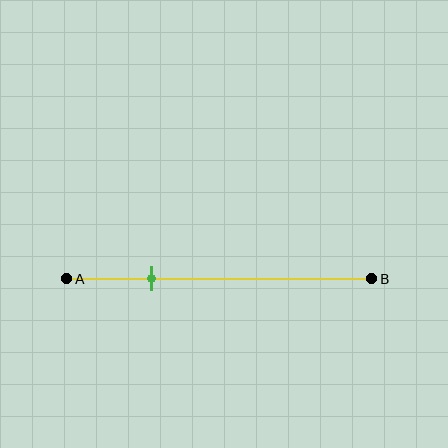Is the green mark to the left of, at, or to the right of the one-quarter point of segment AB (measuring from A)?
The green mark is approximately at the one-quarter point of segment AB.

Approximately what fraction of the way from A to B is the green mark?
The green mark is approximately 30% of the way from A to B.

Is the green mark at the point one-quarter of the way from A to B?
Yes, the mark is approximately at the one-quarter point.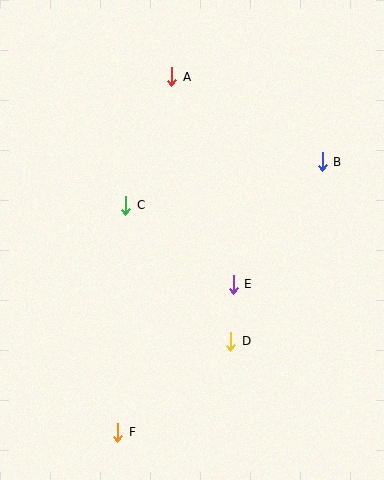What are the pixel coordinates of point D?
Point D is at (231, 341).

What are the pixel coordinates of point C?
Point C is at (126, 205).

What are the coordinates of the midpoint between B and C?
The midpoint between B and C is at (224, 183).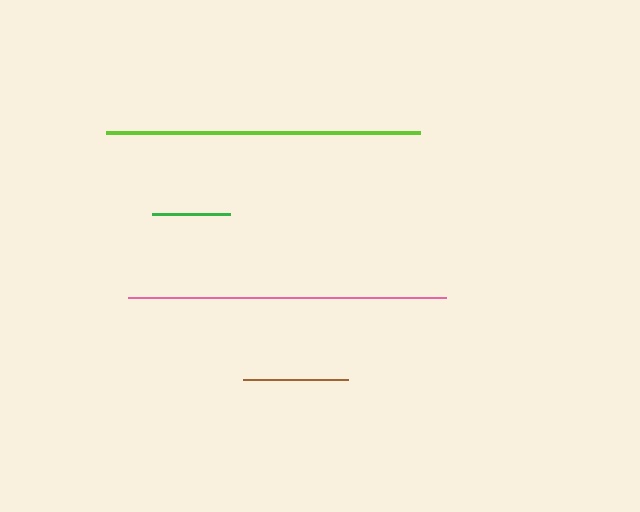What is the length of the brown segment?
The brown segment is approximately 105 pixels long.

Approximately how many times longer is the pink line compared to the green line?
The pink line is approximately 4.0 times the length of the green line.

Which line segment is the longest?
The pink line is the longest at approximately 317 pixels.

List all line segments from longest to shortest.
From longest to shortest: pink, lime, brown, green.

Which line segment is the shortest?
The green line is the shortest at approximately 79 pixels.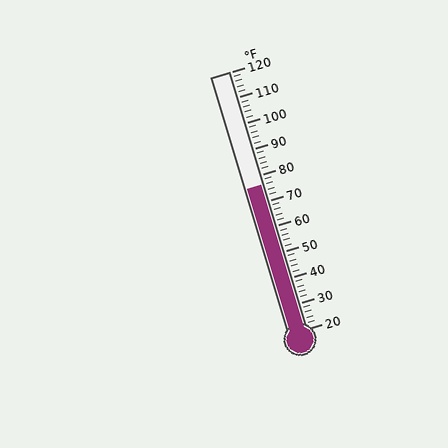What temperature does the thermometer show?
The thermometer shows approximately 76°F.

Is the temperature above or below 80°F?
The temperature is below 80°F.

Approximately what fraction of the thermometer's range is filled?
The thermometer is filled to approximately 55% of its range.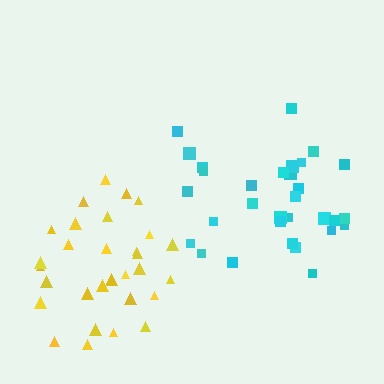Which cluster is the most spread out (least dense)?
Cyan.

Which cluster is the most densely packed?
Yellow.